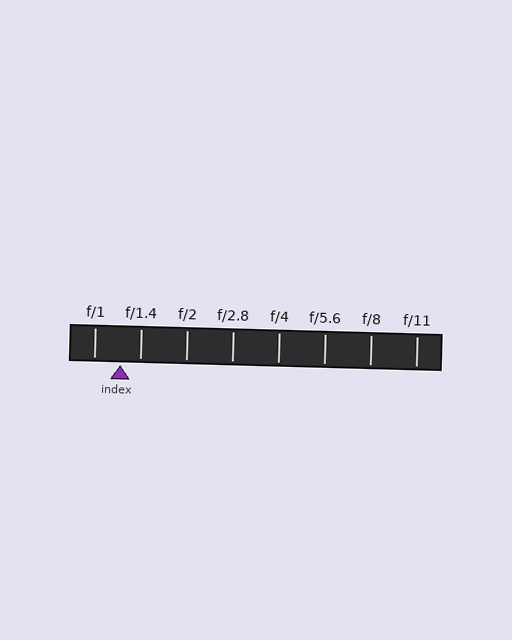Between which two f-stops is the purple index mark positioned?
The index mark is between f/1 and f/1.4.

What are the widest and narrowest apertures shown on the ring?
The widest aperture shown is f/1 and the narrowest is f/11.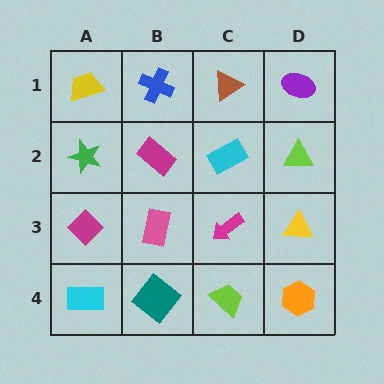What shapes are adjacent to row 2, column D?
A purple ellipse (row 1, column D), a yellow triangle (row 3, column D), a cyan rectangle (row 2, column C).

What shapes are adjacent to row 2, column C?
A brown triangle (row 1, column C), a magenta arrow (row 3, column C), a magenta rectangle (row 2, column B), a lime triangle (row 2, column D).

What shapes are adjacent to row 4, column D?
A yellow triangle (row 3, column D), a lime trapezoid (row 4, column C).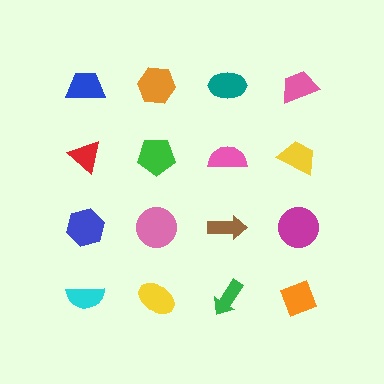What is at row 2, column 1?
A red triangle.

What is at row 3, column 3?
A brown arrow.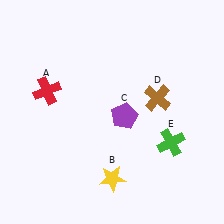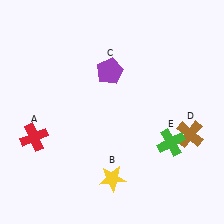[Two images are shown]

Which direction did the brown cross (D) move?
The brown cross (D) moved down.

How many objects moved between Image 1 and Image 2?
3 objects moved between the two images.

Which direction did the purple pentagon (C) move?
The purple pentagon (C) moved up.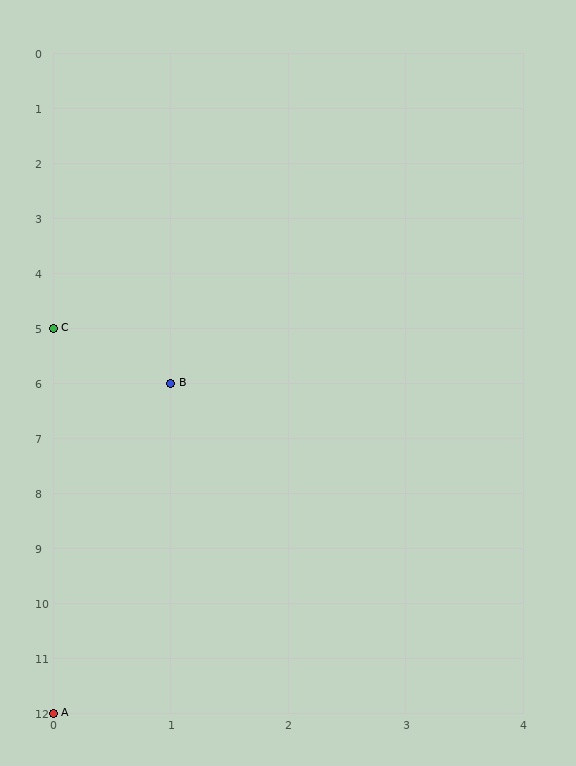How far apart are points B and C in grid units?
Points B and C are 1 column and 1 row apart (about 1.4 grid units diagonally).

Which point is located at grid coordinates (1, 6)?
Point B is at (1, 6).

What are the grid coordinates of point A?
Point A is at grid coordinates (0, 12).